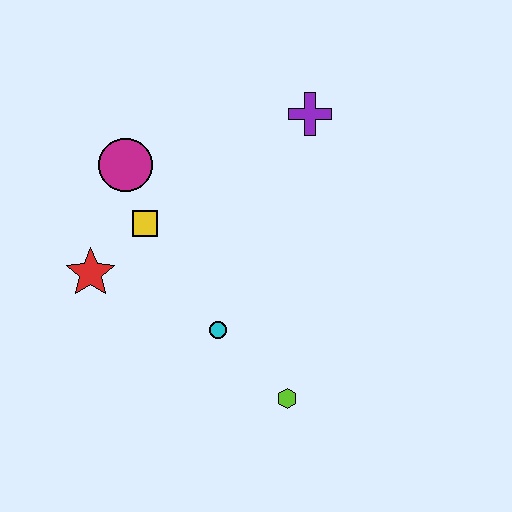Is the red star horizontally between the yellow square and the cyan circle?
No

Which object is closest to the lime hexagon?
The cyan circle is closest to the lime hexagon.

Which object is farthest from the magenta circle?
The lime hexagon is farthest from the magenta circle.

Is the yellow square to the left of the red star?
No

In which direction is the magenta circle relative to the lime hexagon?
The magenta circle is above the lime hexagon.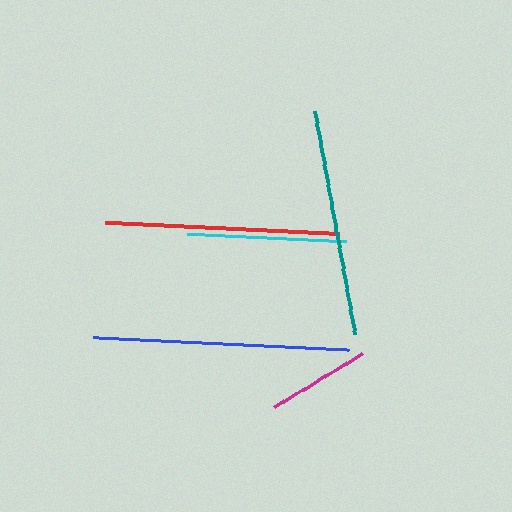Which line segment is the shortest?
The magenta line is the shortest at approximately 103 pixels.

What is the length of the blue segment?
The blue segment is approximately 256 pixels long.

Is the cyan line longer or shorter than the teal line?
The teal line is longer than the cyan line.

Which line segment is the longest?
The blue line is the longest at approximately 256 pixels.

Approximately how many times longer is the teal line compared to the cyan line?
The teal line is approximately 1.4 times the length of the cyan line.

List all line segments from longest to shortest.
From longest to shortest: blue, red, teal, cyan, magenta.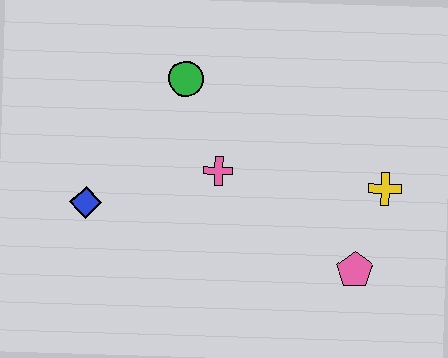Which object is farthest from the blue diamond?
The yellow cross is farthest from the blue diamond.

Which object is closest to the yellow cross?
The pink pentagon is closest to the yellow cross.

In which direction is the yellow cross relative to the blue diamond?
The yellow cross is to the right of the blue diamond.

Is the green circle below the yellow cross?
No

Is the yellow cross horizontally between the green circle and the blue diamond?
No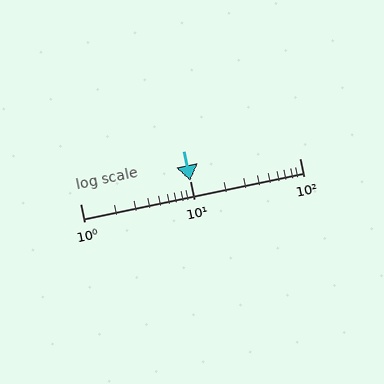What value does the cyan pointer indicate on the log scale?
The pointer indicates approximately 10.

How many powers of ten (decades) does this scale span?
The scale spans 2 decades, from 1 to 100.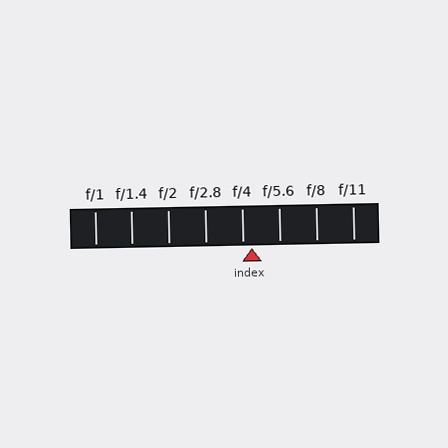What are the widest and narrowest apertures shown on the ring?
The widest aperture shown is f/1 and the narrowest is f/11.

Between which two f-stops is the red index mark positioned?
The index mark is between f/4 and f/5.6.